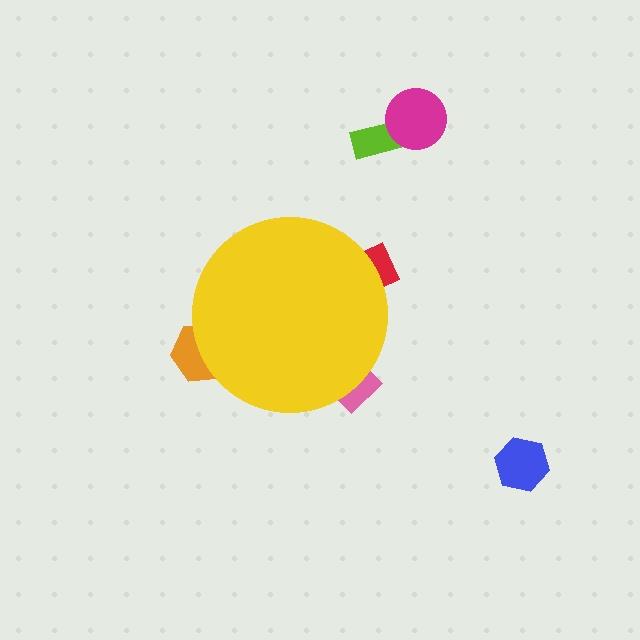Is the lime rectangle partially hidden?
No, the lime rectangle is fully visible.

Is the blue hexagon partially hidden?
No, the blue hexagon is fully visible.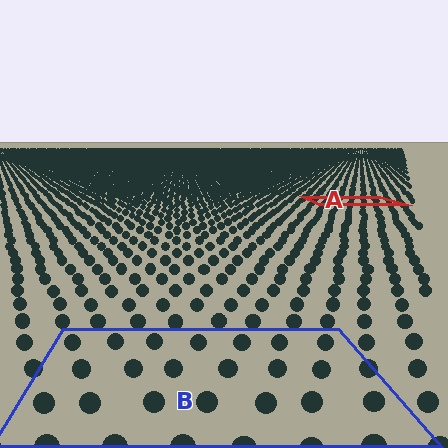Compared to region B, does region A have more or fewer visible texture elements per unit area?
Region A has more texture elements per unit area — they are packed more densely because it is farther away.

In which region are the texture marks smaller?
The texture marks are smaller in region A, because it is farther away.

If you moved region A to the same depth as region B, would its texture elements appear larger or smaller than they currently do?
They would appear larger. At a closer depth, the same texture elements are projected at a bigger on-screen size.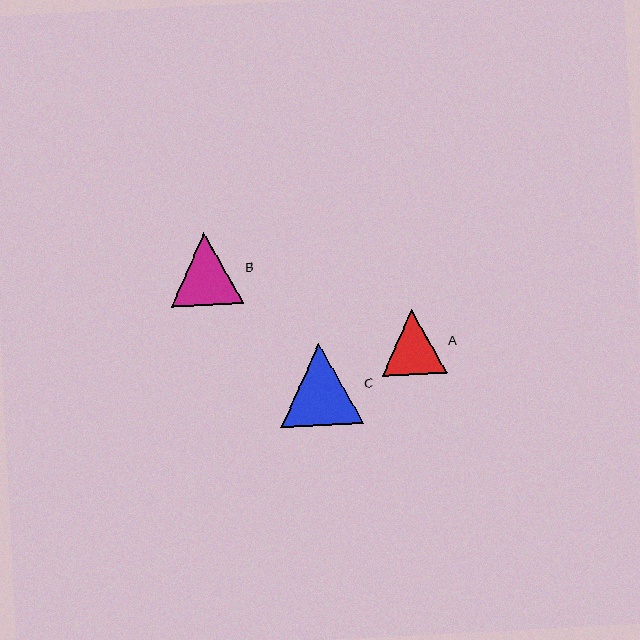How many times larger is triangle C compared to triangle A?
Triangle C is approximately 1.3 times the size of triangle A.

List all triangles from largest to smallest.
From largest to smallest: C, B, A.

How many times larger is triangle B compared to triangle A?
Triangle B is approximately 1.1 times the size of triangle A.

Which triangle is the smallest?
Triangle A is the smallest with a size of approximately 65 pixels.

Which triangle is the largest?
Triangle C is the largest with a size of approximately 82 pixels.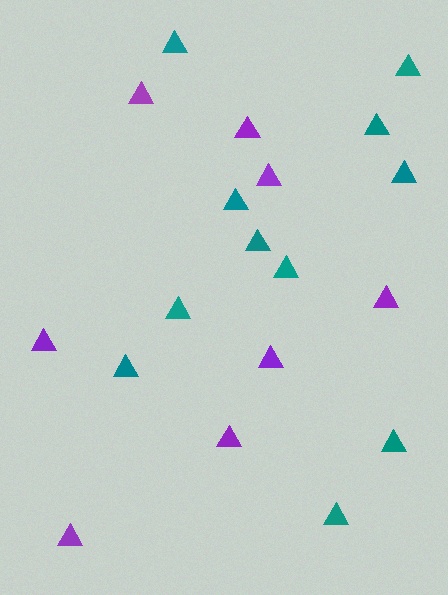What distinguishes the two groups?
There are 2 groups: one group of purple triangles (8) and one group of teal triangles (11).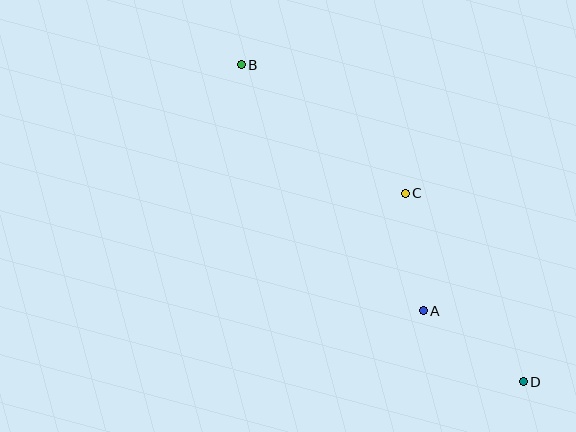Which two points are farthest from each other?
Points B and D are farthest from each other.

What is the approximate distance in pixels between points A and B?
The distance between A and B is approximately 306 pixels.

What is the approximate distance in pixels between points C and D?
The distance between C and D is approximately 222 pixels.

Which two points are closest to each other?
Points A and C are closest to each other.